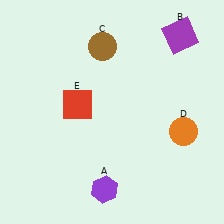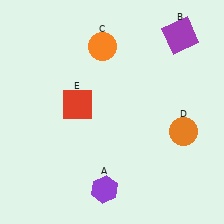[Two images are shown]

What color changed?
The circle (C) changed from brown in Image 1 to orange in Image 2.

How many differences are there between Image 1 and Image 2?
There is 1 difference between the two images.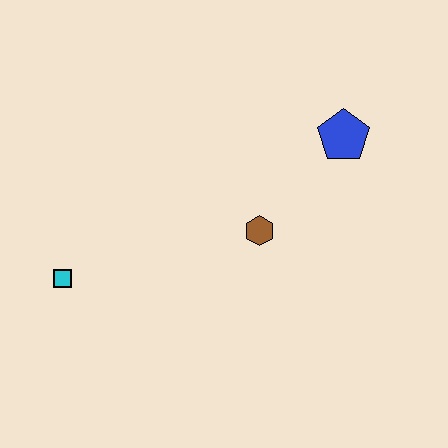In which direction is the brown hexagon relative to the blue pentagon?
The brown hexagon is below the blue pentagon.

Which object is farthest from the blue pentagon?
The cyan square is farthest from the blue pentagon.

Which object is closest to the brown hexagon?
The blue pentagon is closest to the brown hexagon.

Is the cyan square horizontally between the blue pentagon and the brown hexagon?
No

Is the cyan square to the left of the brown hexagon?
Yes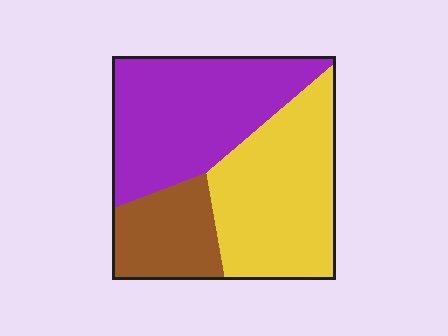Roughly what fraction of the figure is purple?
Purple takes up about two fifths (2/5) of the figure.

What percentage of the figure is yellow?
Yellow covers around 40% of the figure.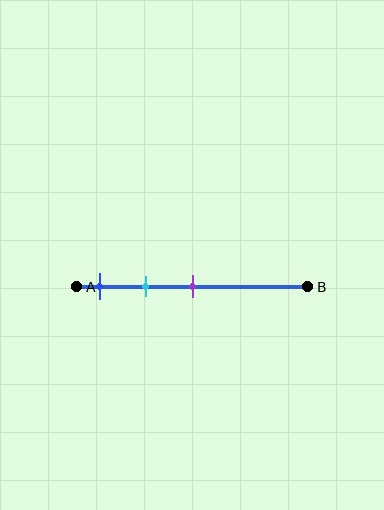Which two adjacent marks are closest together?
The blue and cyan marks are the closest adjacent pair.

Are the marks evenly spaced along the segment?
Yes, the marks are approximately evenly spaced.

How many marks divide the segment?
There are 3 marks dividing the segment.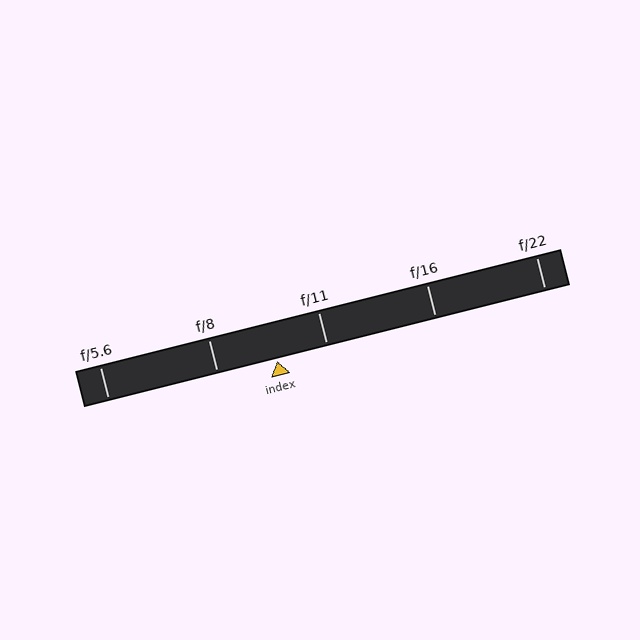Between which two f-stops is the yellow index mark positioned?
The index mark is between f/8 and f/11.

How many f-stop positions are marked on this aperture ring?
There are 5 f-stop positions marked.